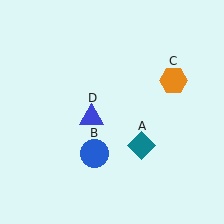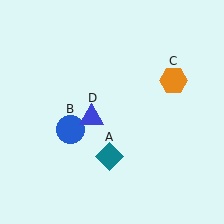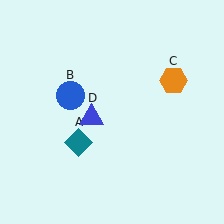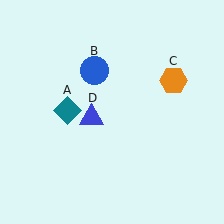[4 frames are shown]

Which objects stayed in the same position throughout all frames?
Orange hexagon (object C) and blue triangle (object D) remained stationary.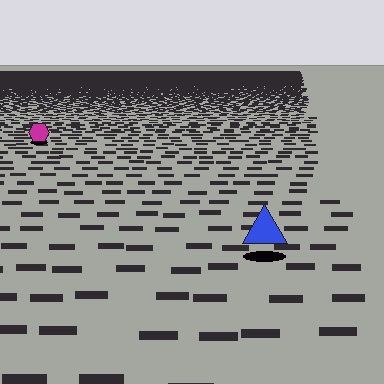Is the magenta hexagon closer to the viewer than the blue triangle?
No. The blue triangle is closer — you can tell from the texture gradient: the ground texture is coarser near it.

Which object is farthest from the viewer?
The magenta hexagon is farthest from the viewer. It appears smaller and the ground texture around it is denser.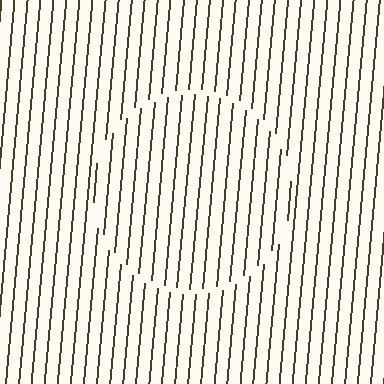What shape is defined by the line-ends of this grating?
An illusory circle. The interior of the shape contains the same grating, shifted by half a period — the contour is defined by the phase discontinuity where line-ends from the inner and outer gratings abut.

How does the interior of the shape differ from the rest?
The interior of the shape contains the same grating, shifted by half a period — the contour is defined by the phase discontinuity where line-ends from the inner and outer gratings abut.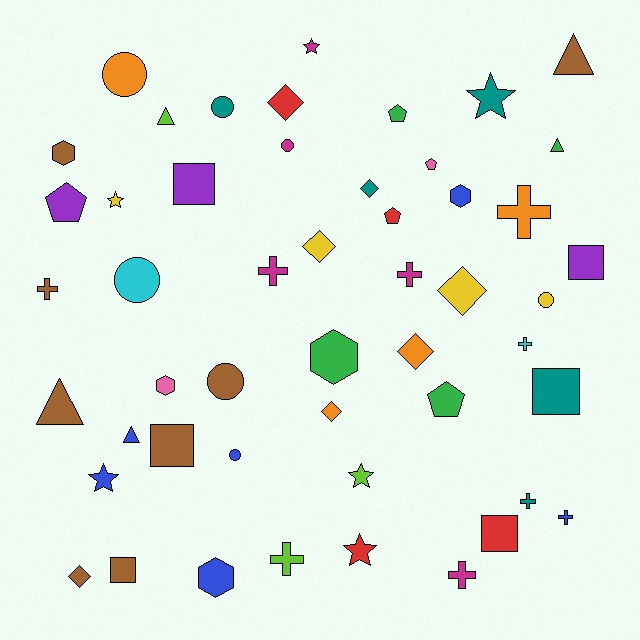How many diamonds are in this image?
There are 7 diamonds.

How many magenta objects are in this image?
There are 5 magenta objects.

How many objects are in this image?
There are 50 objects.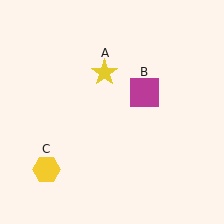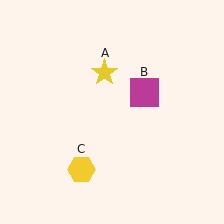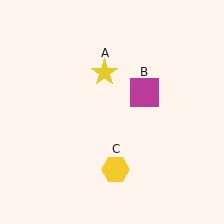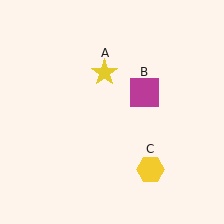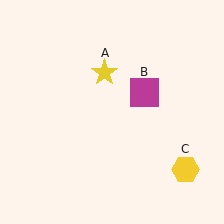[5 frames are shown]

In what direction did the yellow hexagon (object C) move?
The yellow hexagon (object C) moved right.